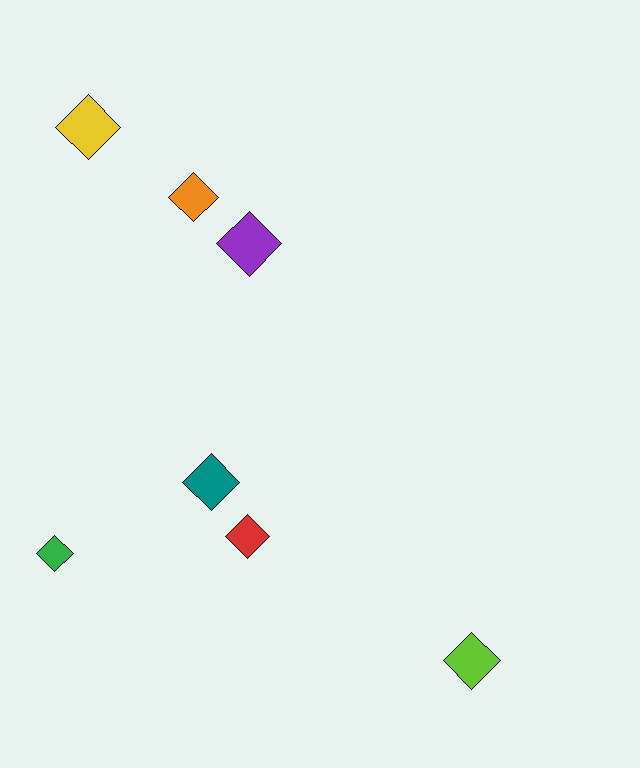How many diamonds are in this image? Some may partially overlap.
There are 7 diamonds.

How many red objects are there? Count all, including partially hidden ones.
There is 1 red object.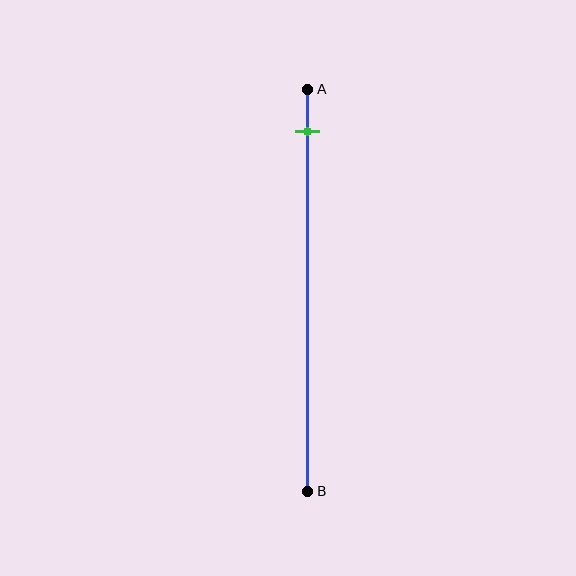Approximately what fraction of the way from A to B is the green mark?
The green mark is approximately 10% of the way from A to B.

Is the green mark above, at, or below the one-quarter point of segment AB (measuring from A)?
The green mark is above the one-quarter point of segment AB.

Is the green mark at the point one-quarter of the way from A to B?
No, the mark is at about 10% from A, not at the 25% one-quarter point.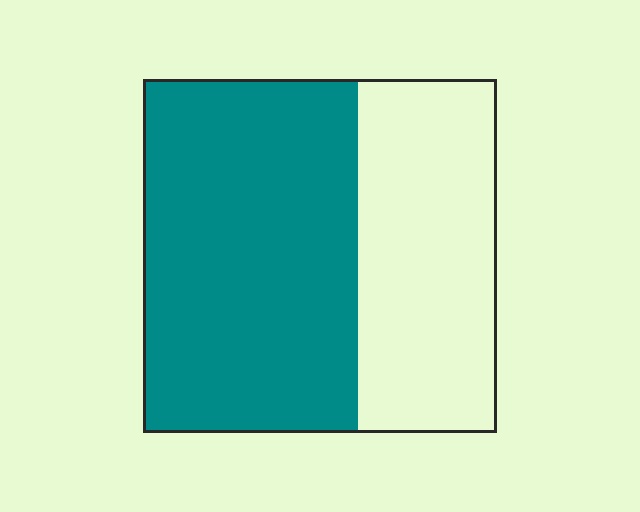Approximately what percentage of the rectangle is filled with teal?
Approximately 60%.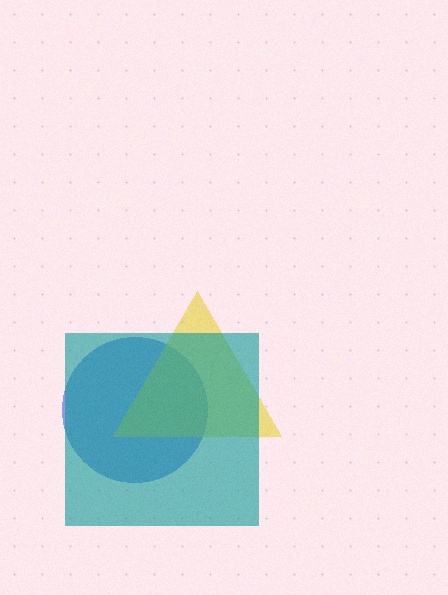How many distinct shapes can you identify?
There are 3 distinct shapes: a blue circle, a yellow triangle, a teal square.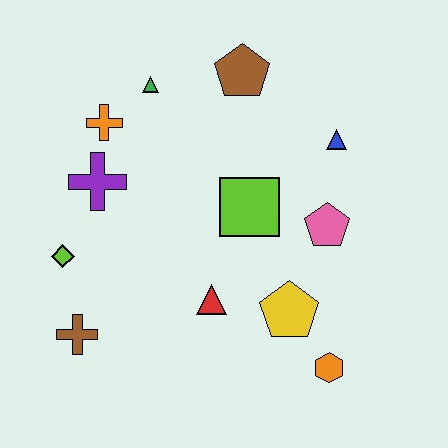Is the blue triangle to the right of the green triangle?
Yes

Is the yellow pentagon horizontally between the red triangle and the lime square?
No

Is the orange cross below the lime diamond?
No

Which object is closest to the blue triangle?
The pink pentagon is closest to the blue triangle.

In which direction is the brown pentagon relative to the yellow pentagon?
The brown pentagon is above the yellow pentagon.